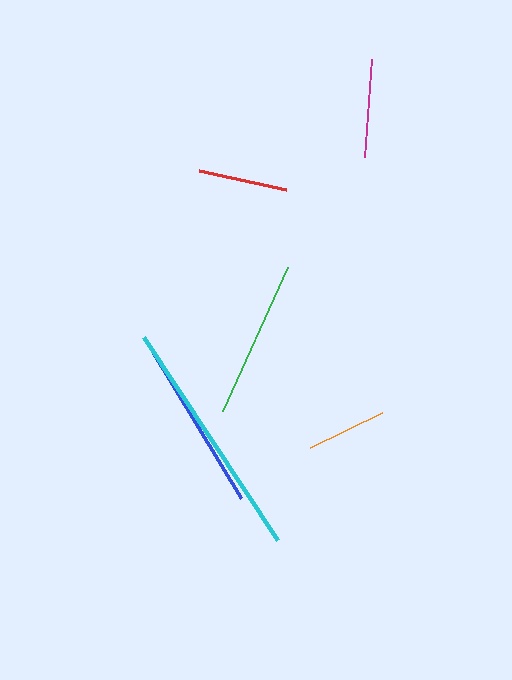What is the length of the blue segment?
The blue segment is approximately 172 pixels long.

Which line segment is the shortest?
The orange line is the shortest at approximately 80 pixels.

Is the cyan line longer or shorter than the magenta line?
The cyan line is longer than the magenta line.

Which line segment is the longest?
The cyan line is the longest at approximately 243 pixels.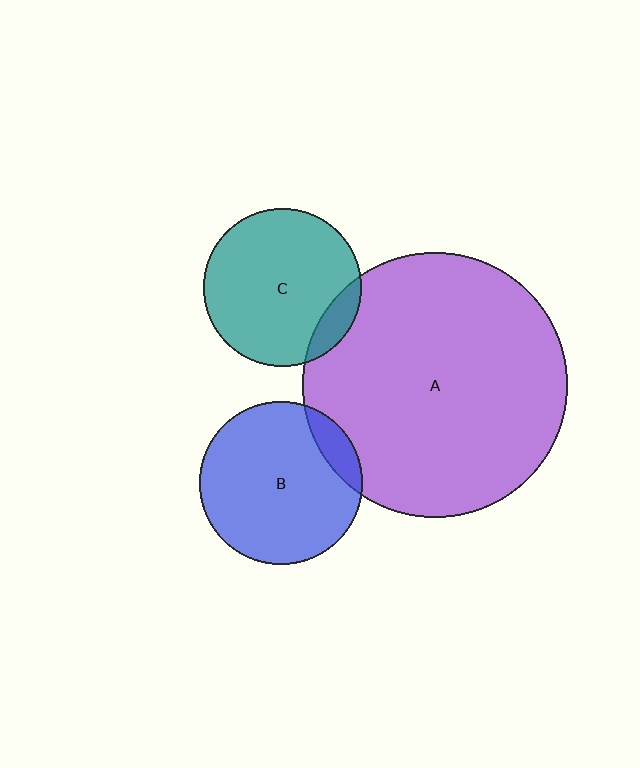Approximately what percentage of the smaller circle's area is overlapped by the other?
Approximately 10%.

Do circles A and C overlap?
Yes.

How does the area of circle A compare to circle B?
Approximately 2.7 times.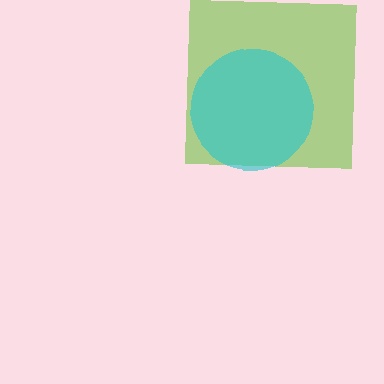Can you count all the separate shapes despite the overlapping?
Yes, there are 2 separate shapes.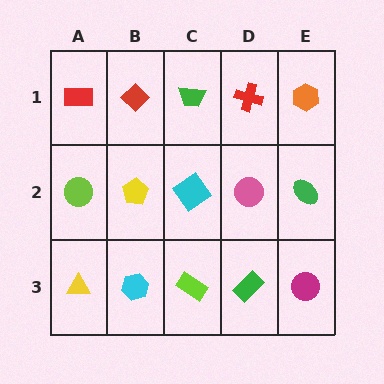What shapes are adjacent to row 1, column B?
A yellow pentagon (row 2, column B), a red rectangle (row 1, column A), a green trapezoid (row 1, column C).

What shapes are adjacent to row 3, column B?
A yellow pentagon (row 2, column B), a yellow triangle (row 3, column A), a lime rectangle (row 3, column C).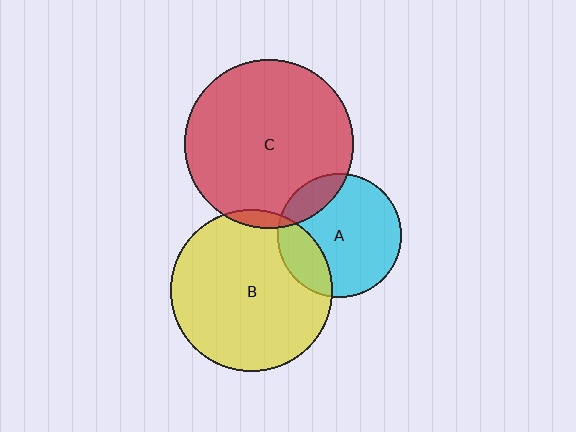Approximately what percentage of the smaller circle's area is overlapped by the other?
Approximately 5%.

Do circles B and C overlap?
Yes.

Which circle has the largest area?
Circle C (red).